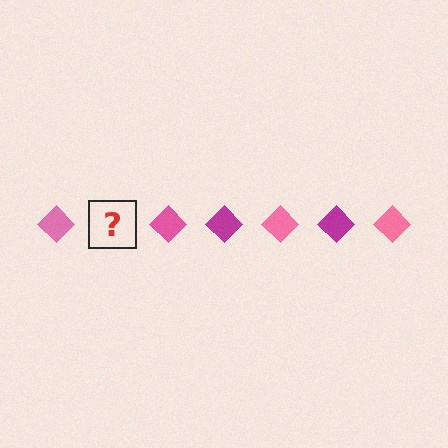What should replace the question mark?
The question mark should be replaced with a magenta diamond.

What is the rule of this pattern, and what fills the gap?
The rule is that the pattern cycles through pink, magenta diamonds. The gap should be filled with a magenta diamond.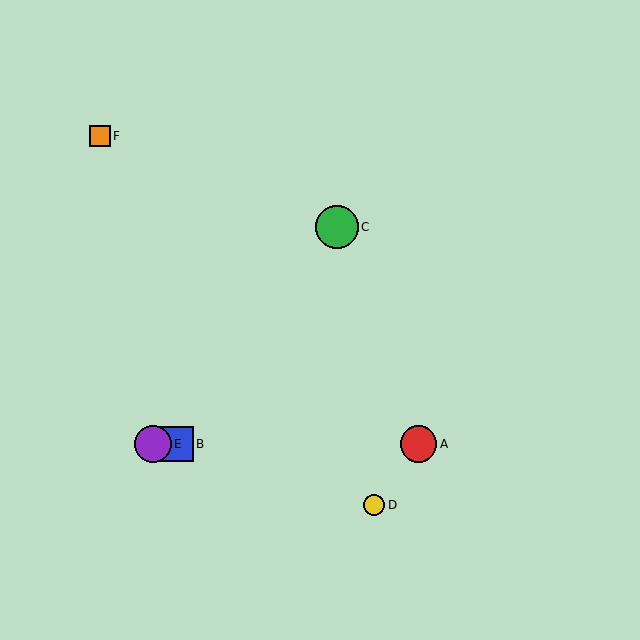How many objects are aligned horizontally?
3 objects (A, B, E) are aligned horizontally.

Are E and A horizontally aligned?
Yes, both are at y≈444.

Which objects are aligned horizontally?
Objects A, B, E are aligned horizontally.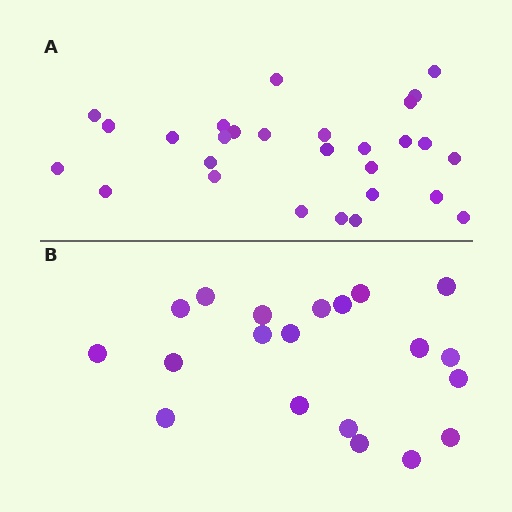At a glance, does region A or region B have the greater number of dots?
Region A (the top region) has more dots.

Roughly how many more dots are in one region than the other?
Region A has roughly 8 or so more dots than region B.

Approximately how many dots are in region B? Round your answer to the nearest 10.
About 20 dots.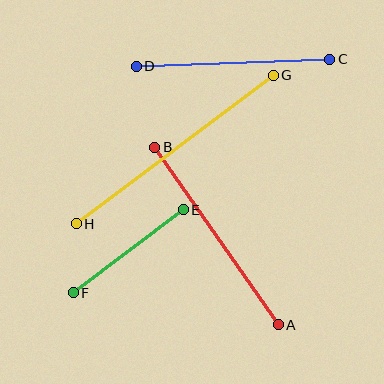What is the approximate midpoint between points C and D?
The midpoint is at approximately (233, 63) pixels.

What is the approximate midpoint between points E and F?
The midpoint is at approximately (128, 251) pixels.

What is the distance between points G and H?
The distance is approximately 246 pixels.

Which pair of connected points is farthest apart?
Points G and H are farthest apart.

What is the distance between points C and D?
The distance is approximately 194 pixels.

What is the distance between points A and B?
The distance is approximately 216 pixels.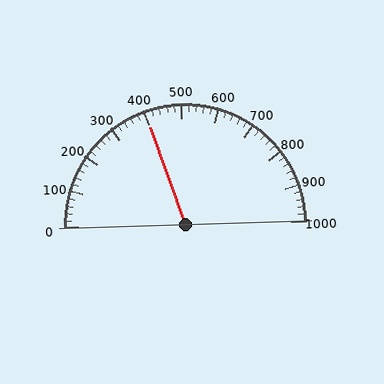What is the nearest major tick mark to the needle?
The nearest major tick mark is 400.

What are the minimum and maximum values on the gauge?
The gauge ranges from 0 to 1000.